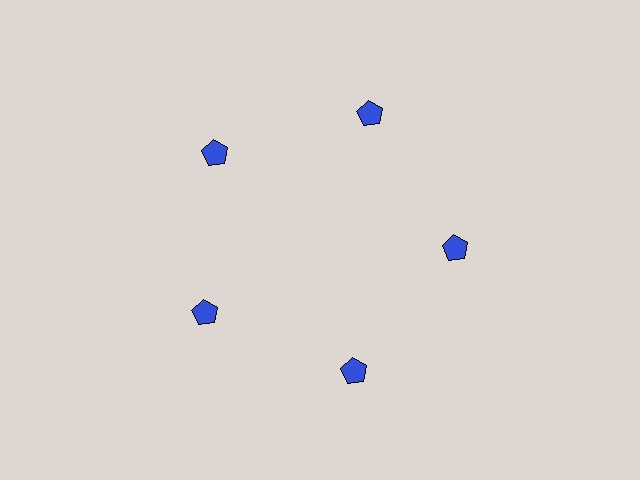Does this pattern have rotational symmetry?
Yes, this pattern has 5-fold rotational symmetry. It looks the same after rotating 72 degrees around the center.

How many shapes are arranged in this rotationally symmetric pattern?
There are 5 shapes, arranged in 5 groups of 1.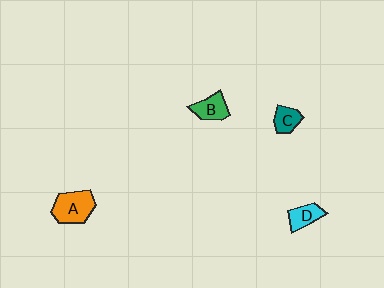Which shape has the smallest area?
Shape C (teal).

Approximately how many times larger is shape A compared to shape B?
Approximately 1.5 times.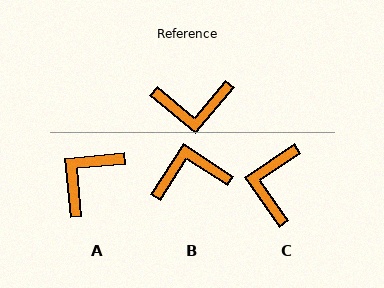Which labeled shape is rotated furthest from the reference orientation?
B, about 173 degrees away.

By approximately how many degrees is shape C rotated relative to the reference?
Approximately 105 degrees clockwise.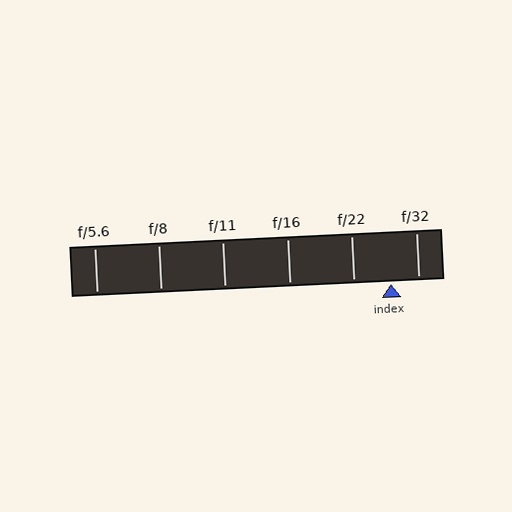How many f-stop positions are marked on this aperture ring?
There are 6 f-stop positions marked.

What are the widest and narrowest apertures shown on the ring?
The widest aperture shown is f/5.6 and the narrowest is f/32.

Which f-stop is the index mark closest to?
The index mark is closest to f/32.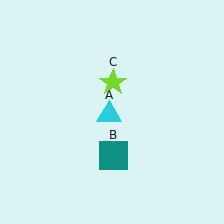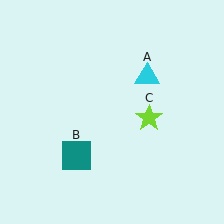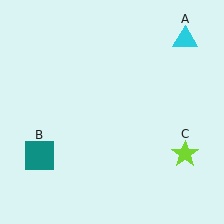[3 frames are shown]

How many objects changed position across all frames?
3 objects changed position: cyan triangle (object A), teal square (object B), lime star (object C).